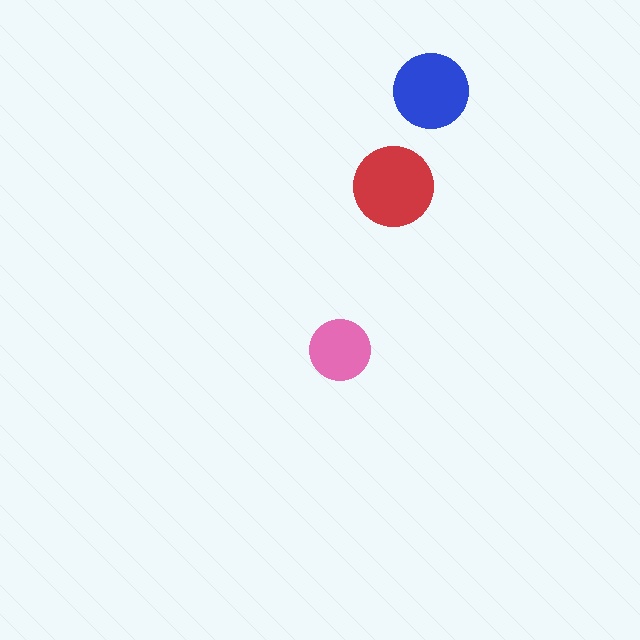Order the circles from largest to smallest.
the red one, the blue one, the pink one.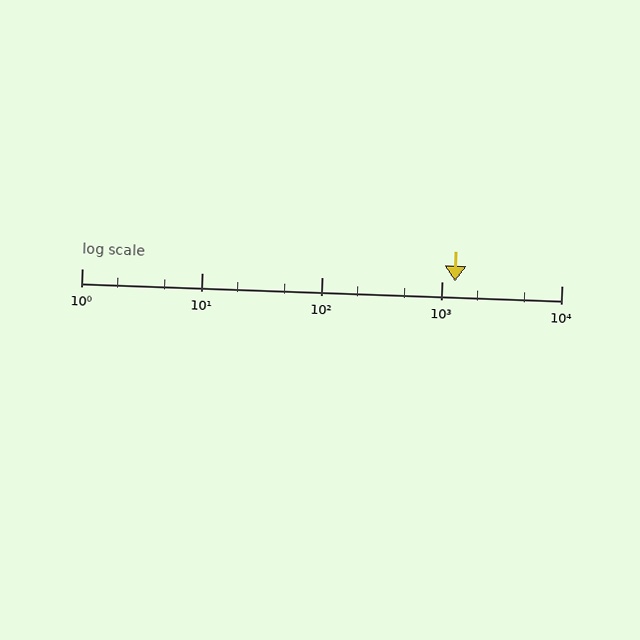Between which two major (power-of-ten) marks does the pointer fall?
The pointer is between 1000 and 10000.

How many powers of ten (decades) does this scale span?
The scale spans 4 decades, from 1 to 10000.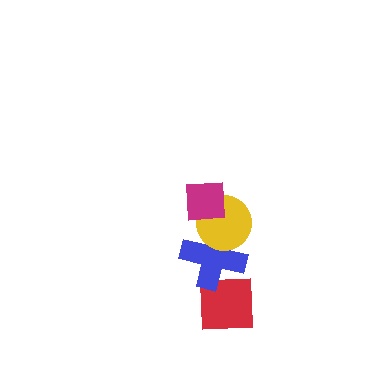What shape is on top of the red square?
The blue cross is on top of the red square.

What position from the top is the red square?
The red square is 4th from the top.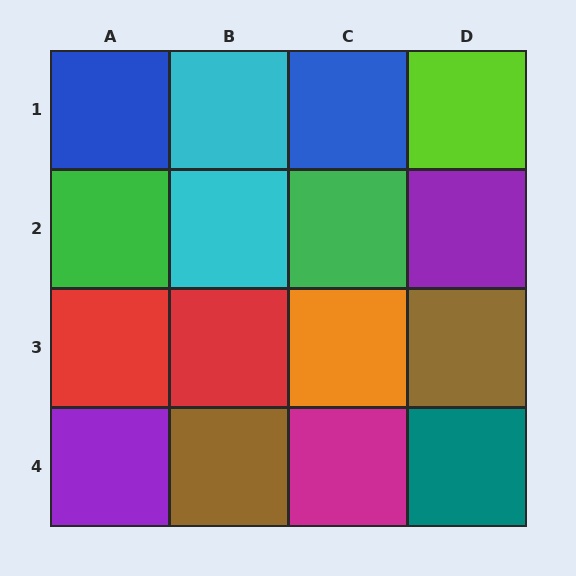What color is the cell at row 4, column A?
Purple.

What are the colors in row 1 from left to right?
Blue, cyan, blue, lime.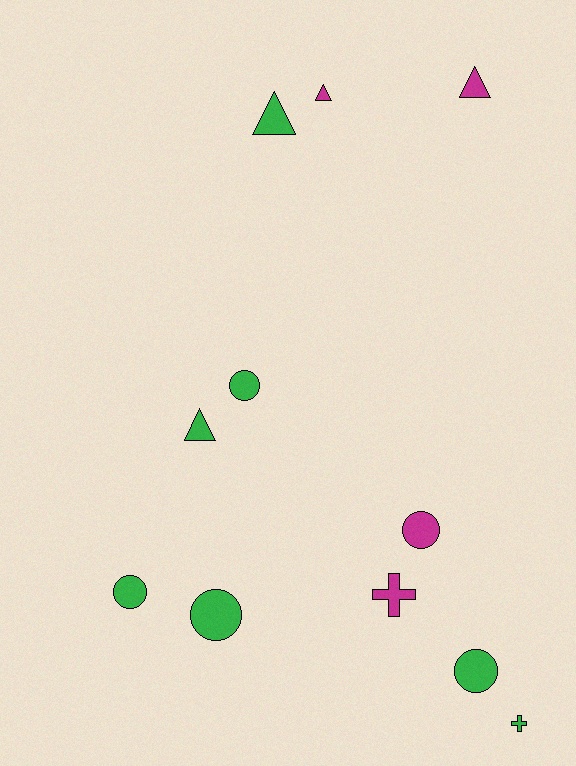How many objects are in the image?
There are 11 objects.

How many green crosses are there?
There is 1 green cross.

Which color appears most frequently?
Green, with 7 objects.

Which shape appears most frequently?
Circle, with 5 objects.